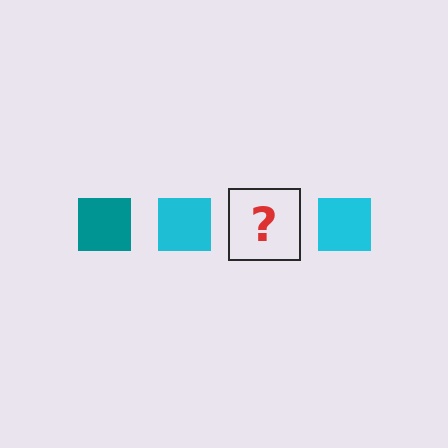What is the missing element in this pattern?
The missing element is a teal square.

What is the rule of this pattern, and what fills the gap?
The rule is that the pattern cycles through teal, cyan squares. The gap should be filled with a teal square.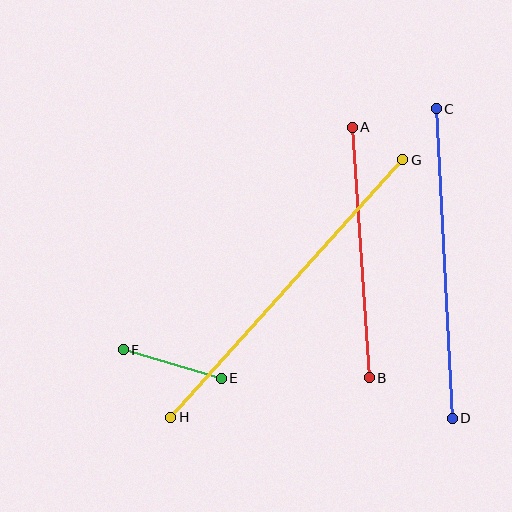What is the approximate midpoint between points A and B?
The midpoint is at approximately (361, 253) pixels.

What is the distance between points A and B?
The distance is approximately 251 pixels.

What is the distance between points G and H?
The distance is approximately 347 pixels.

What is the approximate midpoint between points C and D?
The midpoint is at approximately (444, 264) pixels.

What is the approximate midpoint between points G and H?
The midpoint is at approximately (287, 288) pixels.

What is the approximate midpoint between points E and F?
The midpoint is at approximately (172, 364) pixels.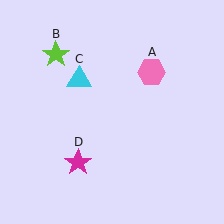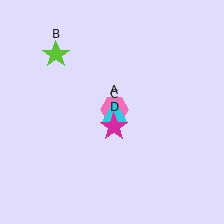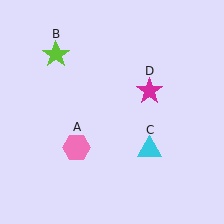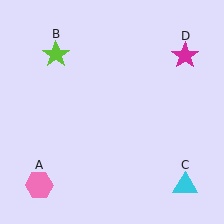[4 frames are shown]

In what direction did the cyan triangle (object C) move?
The cyan triangle (object C) moved down and to the right.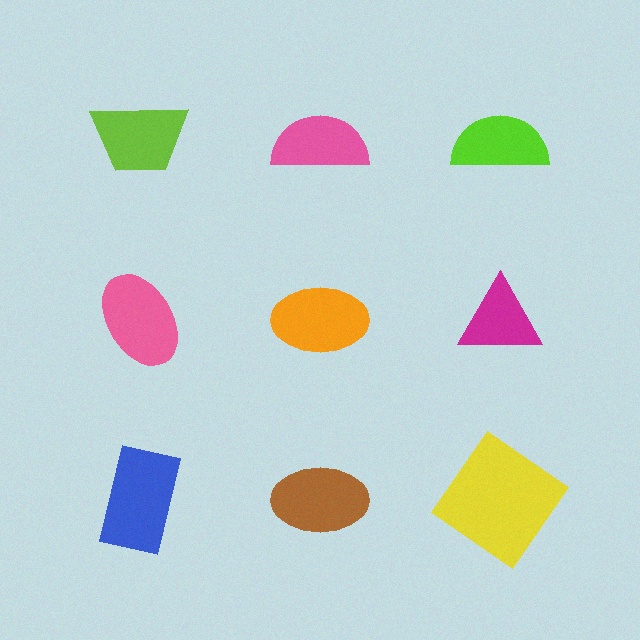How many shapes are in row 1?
3 shapes.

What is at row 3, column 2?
A brown ellipse.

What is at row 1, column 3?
A lime semicircle.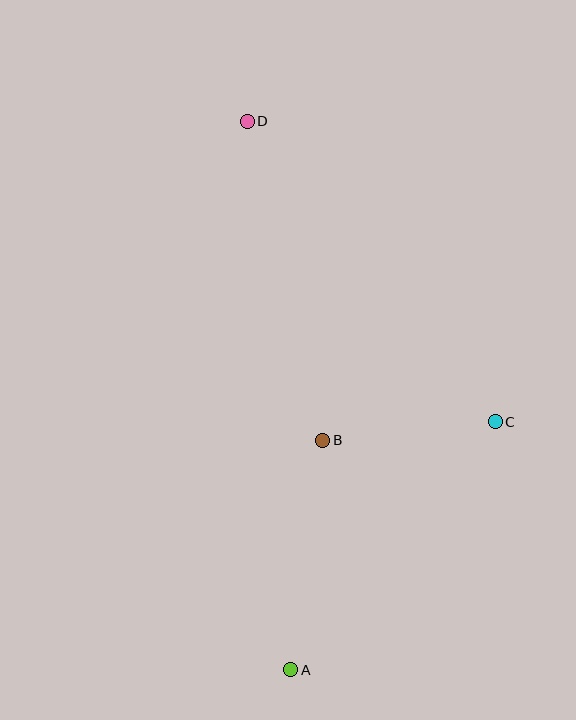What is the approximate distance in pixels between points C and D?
The distance between C and D is approximately 389 pixels.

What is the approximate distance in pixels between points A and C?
The distance between A and C is approximately 322 pixels.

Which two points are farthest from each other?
Points A and D are farthest from each other.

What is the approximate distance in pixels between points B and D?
The distance between B and D is approximately 328 pixels.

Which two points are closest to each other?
Points B and C are closest to each other.